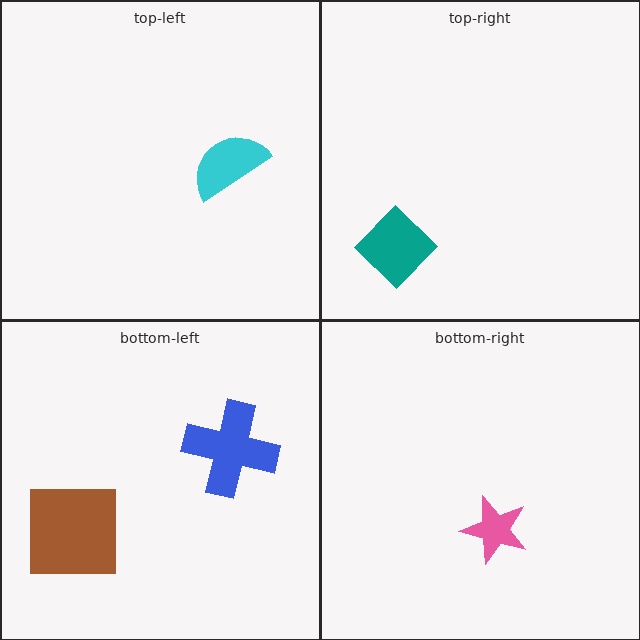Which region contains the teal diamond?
The top-right region.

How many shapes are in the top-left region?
1.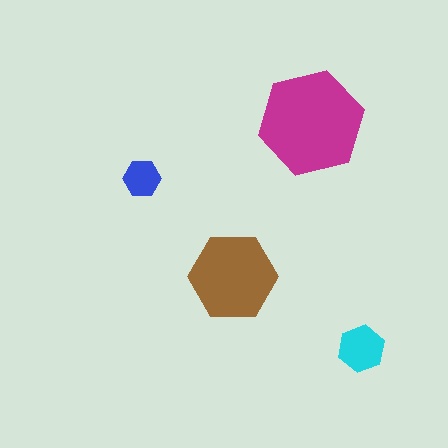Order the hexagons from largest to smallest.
the magenta one, the brown one, the cyan one, the blue one.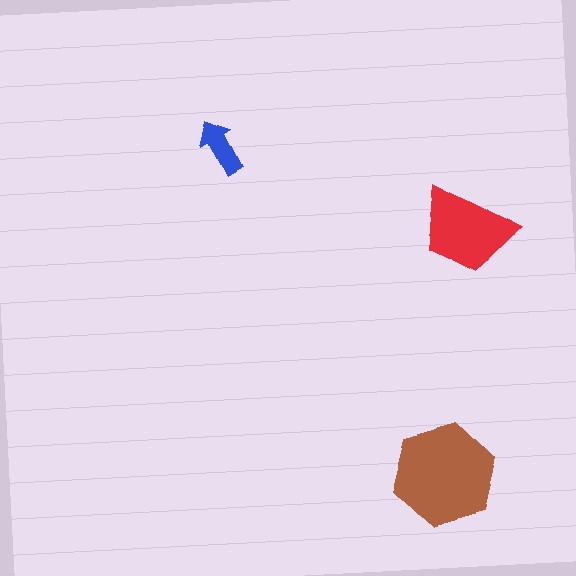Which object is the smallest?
The blue arrow.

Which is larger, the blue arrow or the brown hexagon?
The brown hexagon.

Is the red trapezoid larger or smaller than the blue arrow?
Larger.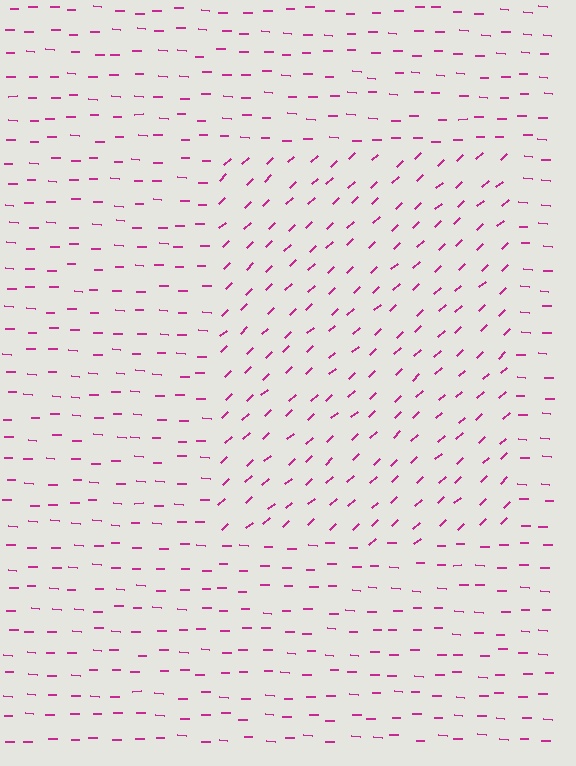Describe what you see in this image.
The image is filled with small magenta line segments. A rectangle region in the image has lines oriented differently from the surrounding lines, creating a visible texture boundary.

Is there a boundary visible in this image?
Yes, there is a texture boundary formed by a change in line orientation.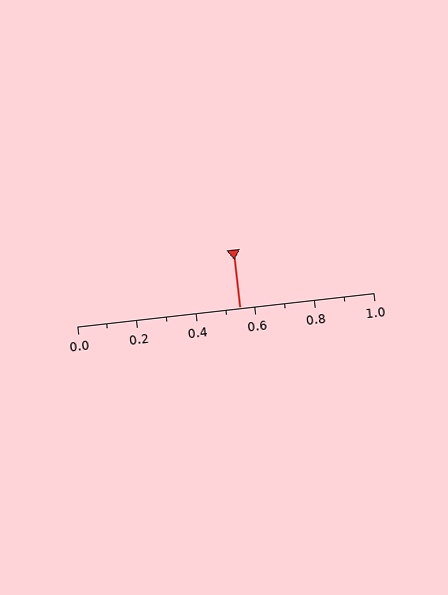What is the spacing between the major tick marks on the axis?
The major ticks are spaced 0.2 apart.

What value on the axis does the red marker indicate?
The marker indicates approximately 0.55.